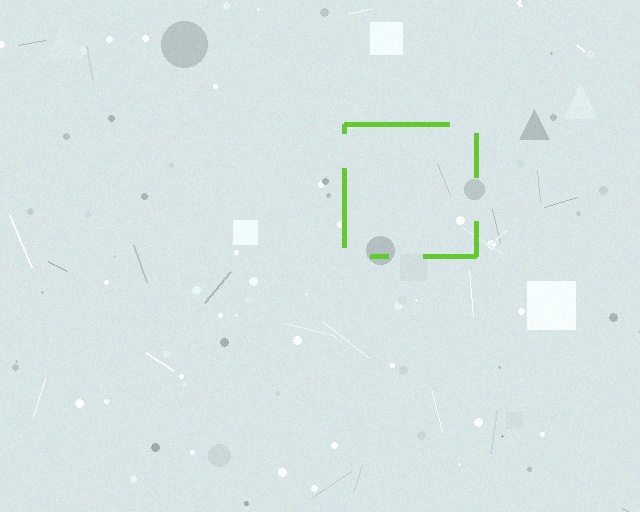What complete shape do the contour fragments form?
The contour fragments form a square.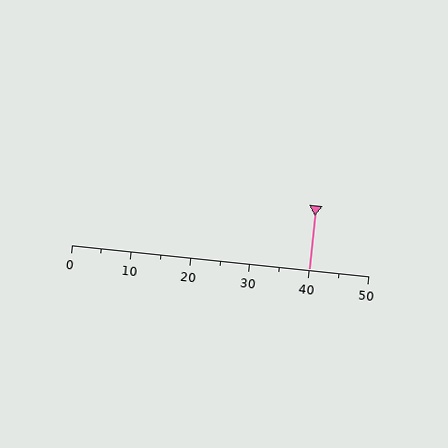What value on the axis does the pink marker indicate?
The marker indicates approximately 40.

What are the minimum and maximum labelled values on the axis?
The axis runs from 0 to 50.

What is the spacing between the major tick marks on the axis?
The major ticks are spaced 10 apart.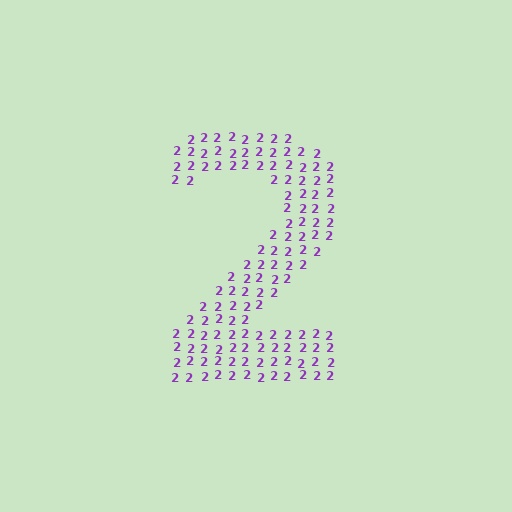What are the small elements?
The small elements are digit 2's.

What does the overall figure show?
The overall figure shows the digit 2.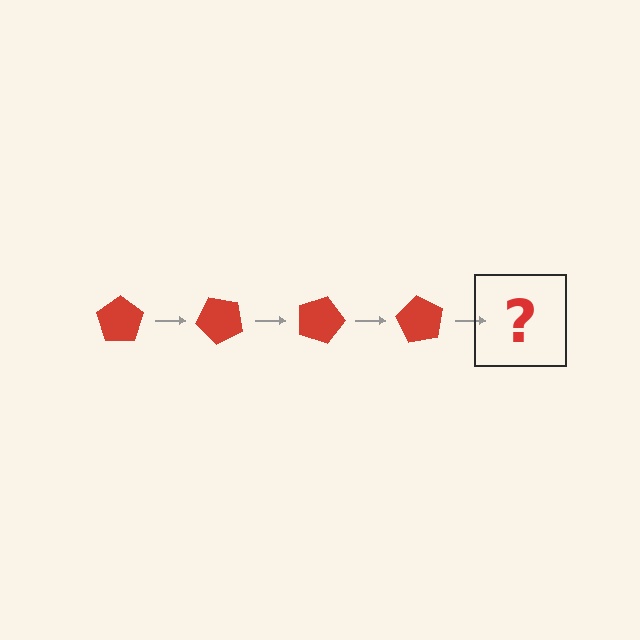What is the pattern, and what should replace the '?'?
The pattern is that the pentagon rotates 45 degrees each step. The '?' should be a red pentagon rotated 180 degrees.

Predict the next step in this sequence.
The next step is a red pentagon rotated 180 degrees.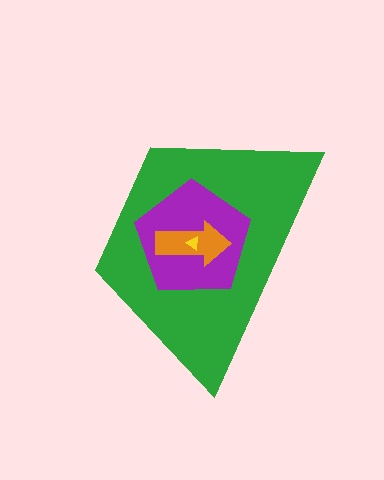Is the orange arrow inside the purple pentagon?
Yes.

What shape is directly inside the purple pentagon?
The orange arrow.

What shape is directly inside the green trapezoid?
The purple pentagon.